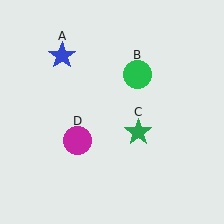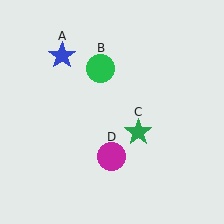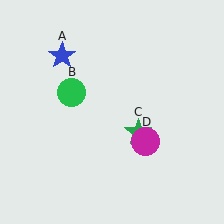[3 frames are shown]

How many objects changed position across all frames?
2 objects changed position: green circle (object B), magenta circle (object D).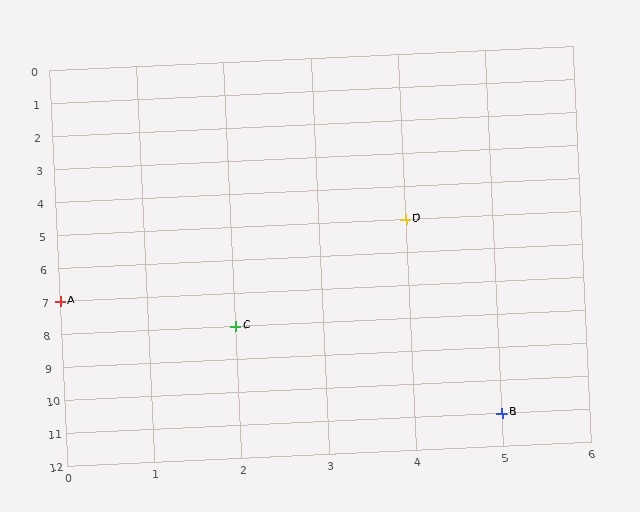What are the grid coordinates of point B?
Point B is at grid coordinates (5, 11).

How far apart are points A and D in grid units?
Points A and D are 4 columns and 2 rows apart (about 4.5 grid units diagonally).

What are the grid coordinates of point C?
Point C is at grid coordinates (2, 8).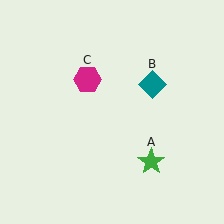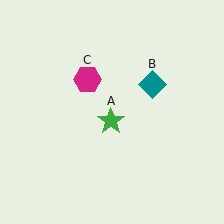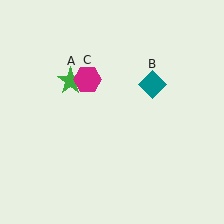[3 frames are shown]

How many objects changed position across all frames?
1 object changed position: green star (object A).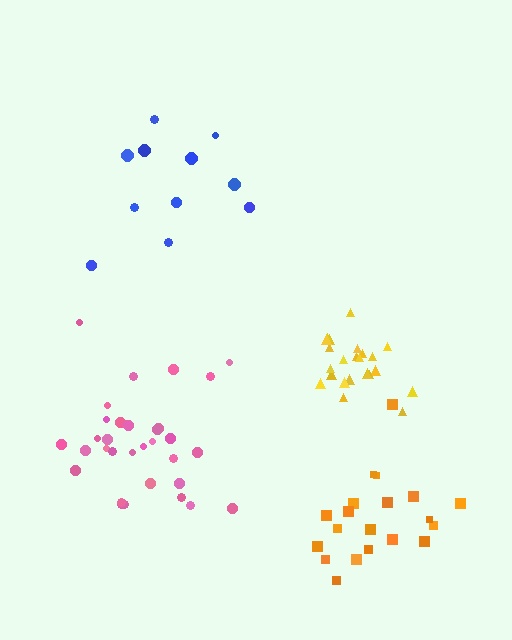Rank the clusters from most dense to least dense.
yellow, pink, orange, blue.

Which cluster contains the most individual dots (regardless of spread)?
Pink (32).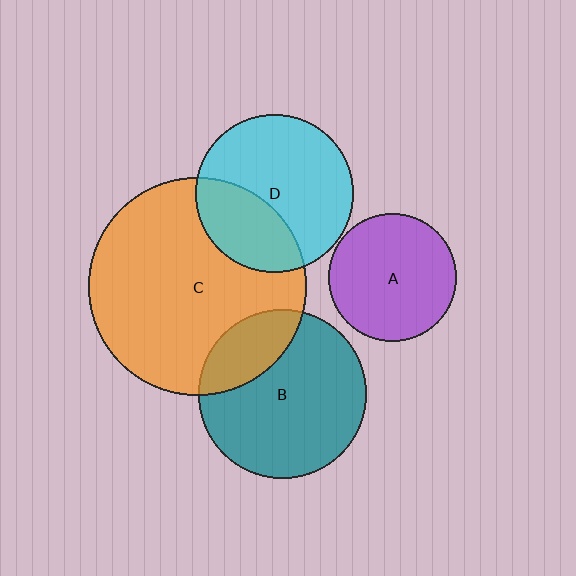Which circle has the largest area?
Circle C (orange).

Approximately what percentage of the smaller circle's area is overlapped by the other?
Approximately 25%.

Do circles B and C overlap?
Yes.